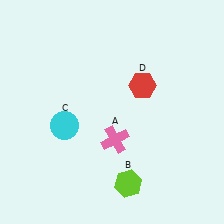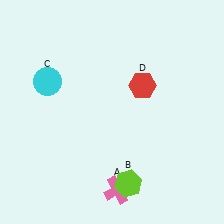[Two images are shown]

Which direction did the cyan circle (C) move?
The cyan circle (C) moved up.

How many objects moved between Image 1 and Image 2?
2 objects moved between the two images.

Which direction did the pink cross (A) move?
The pink cross (A) moved down.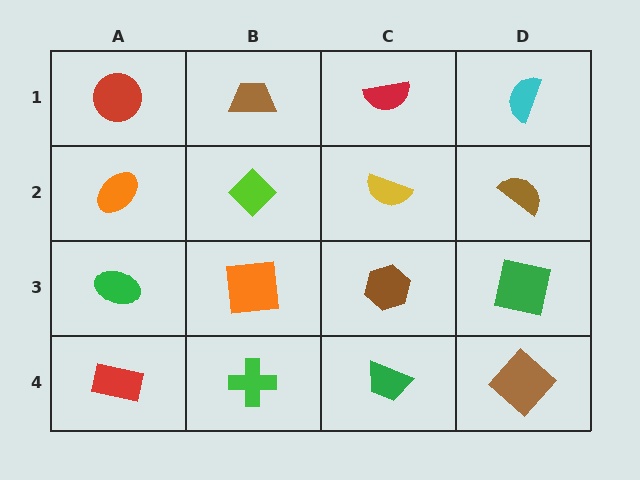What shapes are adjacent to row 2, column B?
A brown trapezoid (row 1, column B), an orange square (row 3, column B), an orange ellipse (row 2, column A), a yellow semicircle (row 2, column C).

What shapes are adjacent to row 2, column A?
A red circle (row 1, column A), a green ellipse (row 3, column A), a lime diamond (row 2, column B).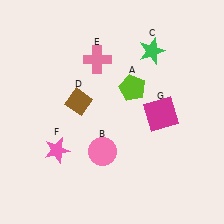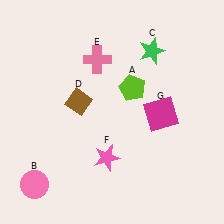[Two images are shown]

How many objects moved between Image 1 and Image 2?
2 objects moved between the two images.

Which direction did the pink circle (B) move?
The pink circle (B) moved left.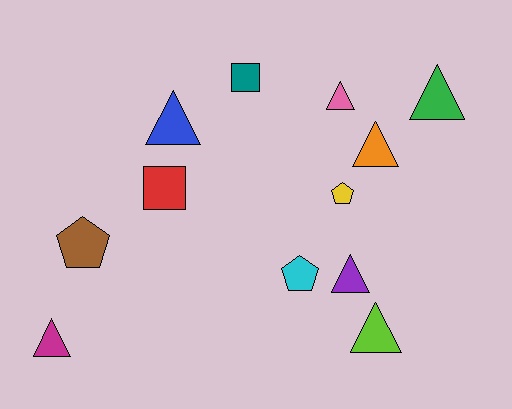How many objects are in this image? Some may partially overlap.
There are 12 objects.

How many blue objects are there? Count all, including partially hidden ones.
There is 1 blue object.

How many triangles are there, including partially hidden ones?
There are 7 triangles.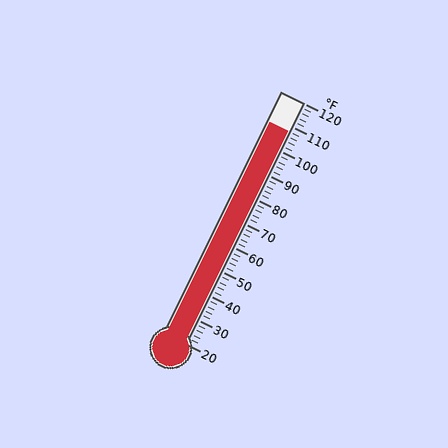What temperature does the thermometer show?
The thermometer shows approximately 108°F.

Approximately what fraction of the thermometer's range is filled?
The thermometer is filled to approximately 90% of its range.